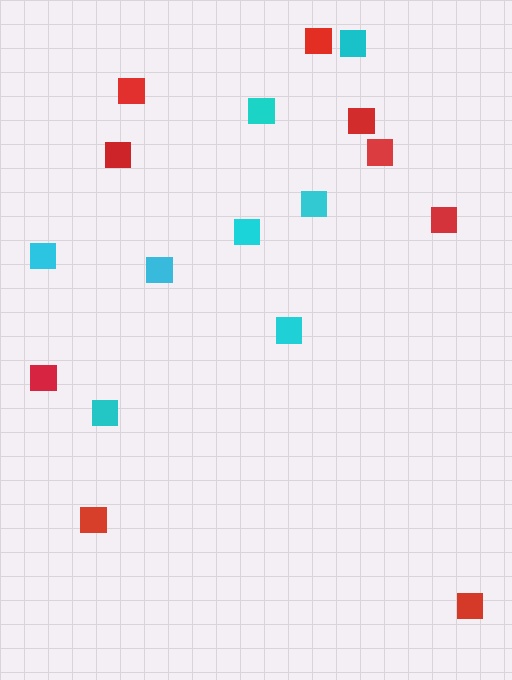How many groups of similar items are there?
There are 2 groups: one group of cyan squares (8) and one group of red squares (9).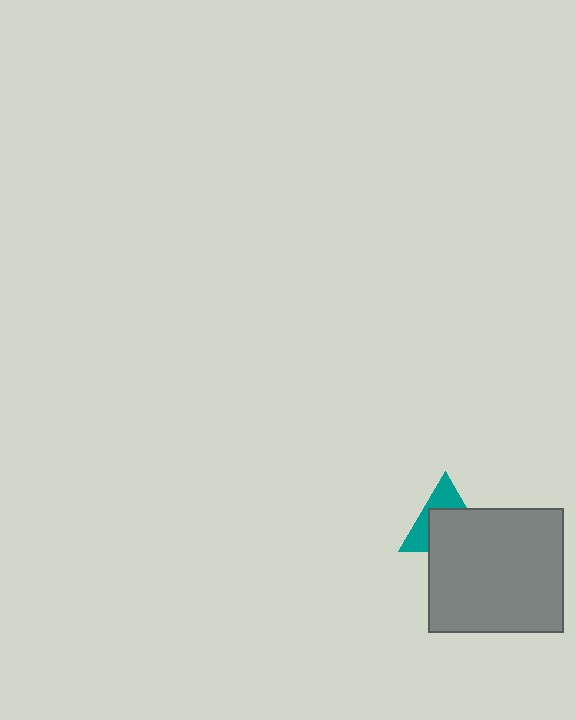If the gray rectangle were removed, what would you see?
You would see the complete teal triangle.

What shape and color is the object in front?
The object in front is a gray rectangle.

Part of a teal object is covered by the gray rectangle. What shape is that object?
It is a triangle.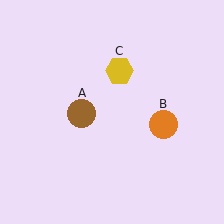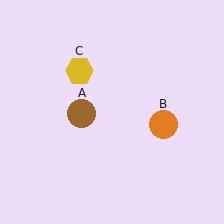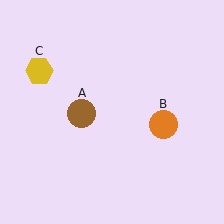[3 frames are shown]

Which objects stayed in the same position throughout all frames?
Brown circle (object A) and orange circle (object B) remained stationary.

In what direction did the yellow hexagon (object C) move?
The yellow hexagon (object C) moved left.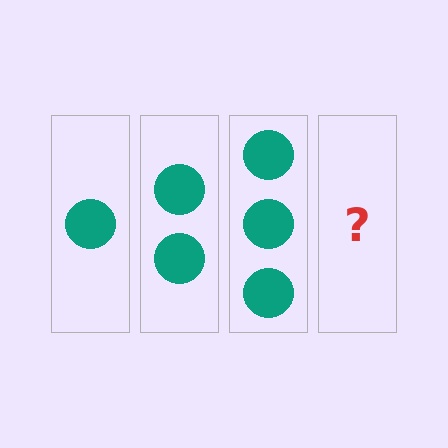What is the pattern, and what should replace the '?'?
The pattern is that each step adds one more circle. The '?' should be 4 circles.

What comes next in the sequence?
The next element should be 4 circles.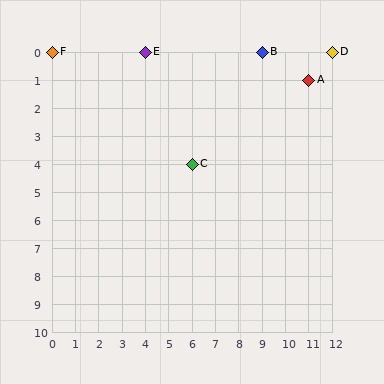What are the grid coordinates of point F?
Point F is at grid coordinates (0, 0).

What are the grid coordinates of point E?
Point E is at grid coordinates (4, 0).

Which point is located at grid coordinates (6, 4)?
Point C is at (6, 4).